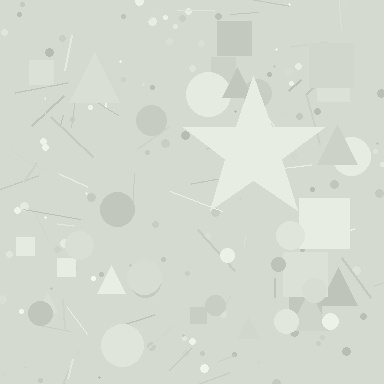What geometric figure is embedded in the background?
A star is embedded in the background.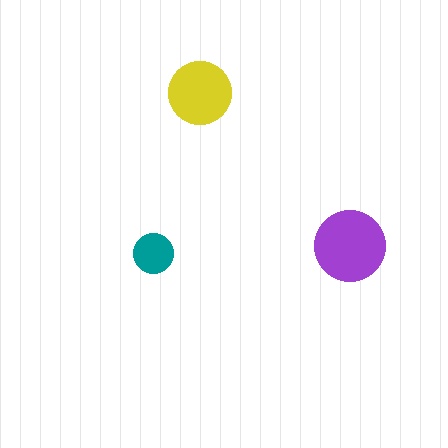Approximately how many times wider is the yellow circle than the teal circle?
About 1.5 times wider.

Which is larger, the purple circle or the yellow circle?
The purple one.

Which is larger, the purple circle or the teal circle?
The purple one.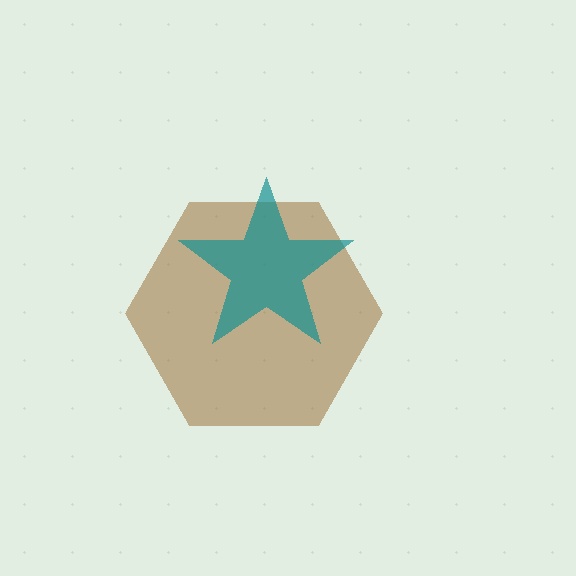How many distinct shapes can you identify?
There are 2 distinct shapes: a brown hexagon, a teal star.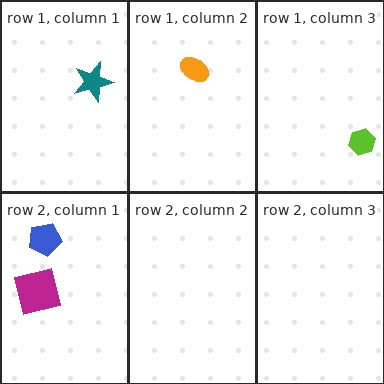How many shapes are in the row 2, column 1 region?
2.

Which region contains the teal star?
The row 1, column 1 region.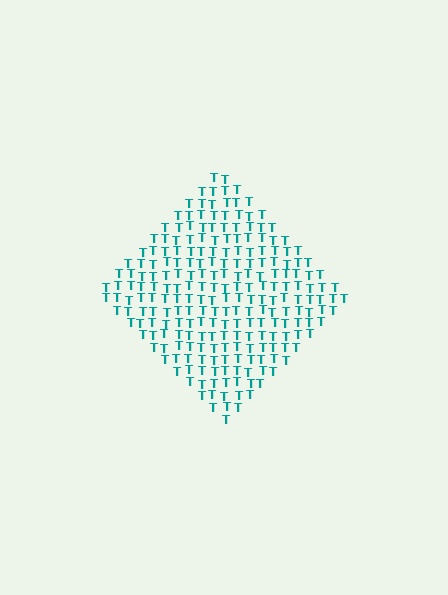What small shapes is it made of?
It is made of small letter T's.